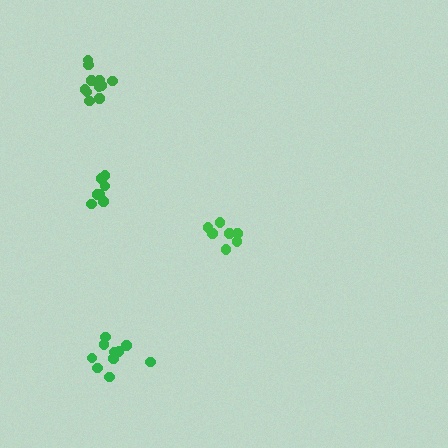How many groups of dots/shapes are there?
There are 4 groups.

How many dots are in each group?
Group 1: 7 dots, Group 2: 7 dots, Group 3: 10 dots, Group 4: 11 dots (35 total).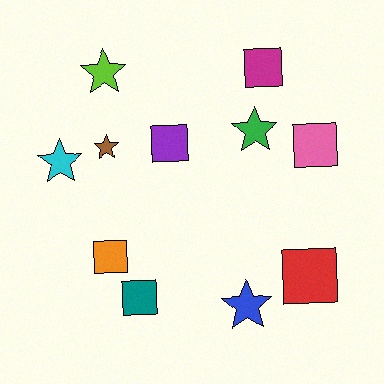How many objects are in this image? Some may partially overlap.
There are 11 objects.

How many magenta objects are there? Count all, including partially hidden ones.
There is 1 magenta object.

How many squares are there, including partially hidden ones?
There are 6 squares.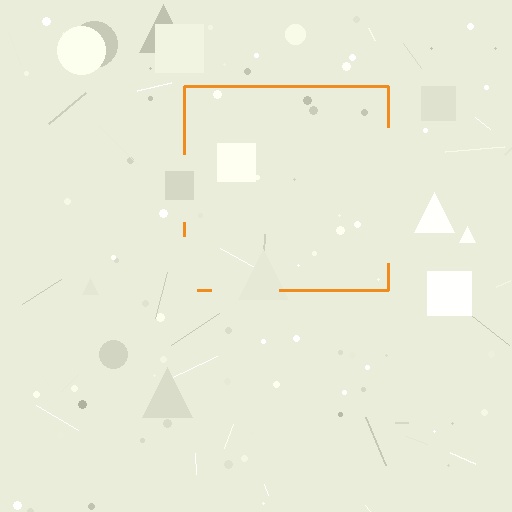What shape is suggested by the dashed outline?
The dashed outline suggests a square.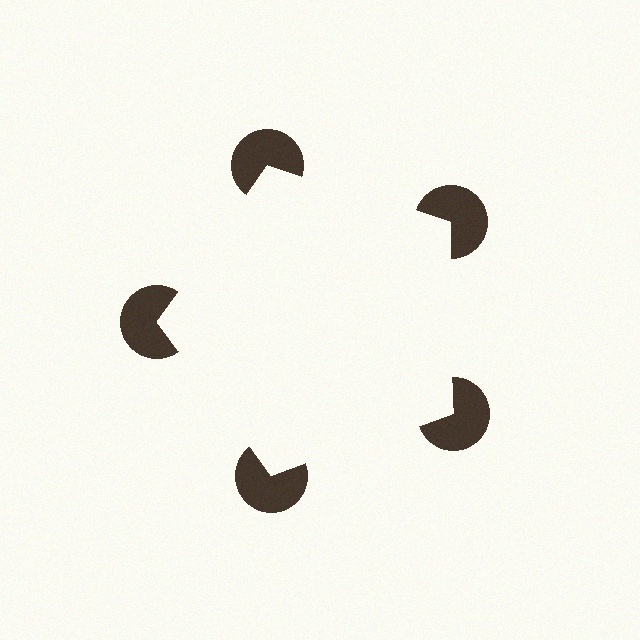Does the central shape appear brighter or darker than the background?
It typically appears slightly brighter than the background, even though no actual brightness change is drawn.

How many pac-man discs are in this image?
There are 5 — one at each vertex of the illusory pentagon.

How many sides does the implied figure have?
5 sides.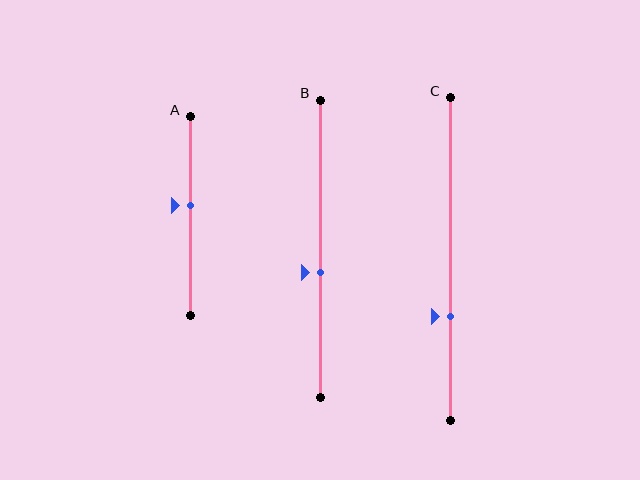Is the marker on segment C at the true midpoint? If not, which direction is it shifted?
No, the marker on segment C is shifted downward by about 18% of the segment length.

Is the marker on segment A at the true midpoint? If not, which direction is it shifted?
No, the marker on segment A is shifted upward by about 5% of the segment length.